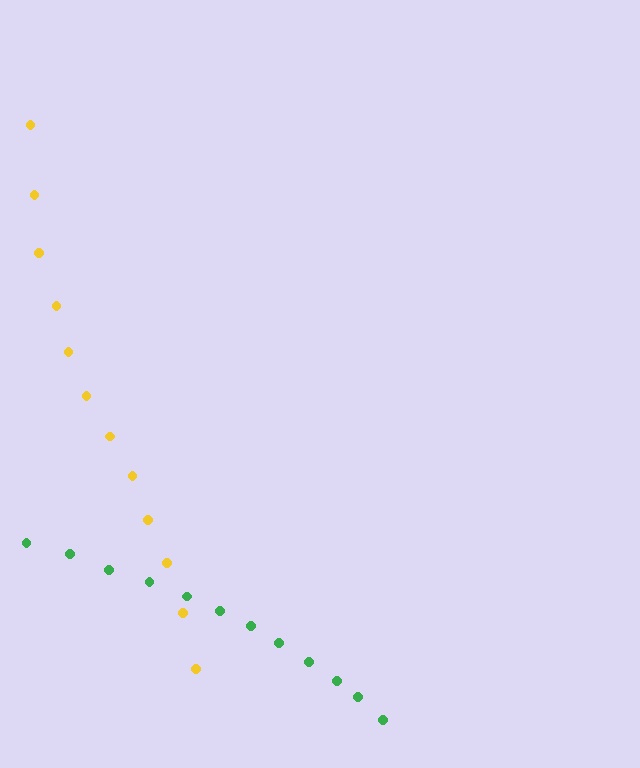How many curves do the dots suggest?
There are 2 distinct paths.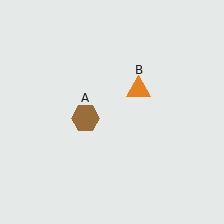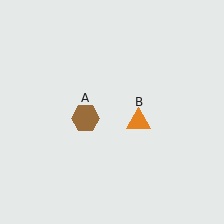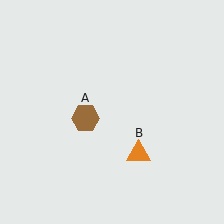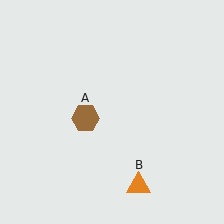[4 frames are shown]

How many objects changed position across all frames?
1 object changed position: orange triangle (object B).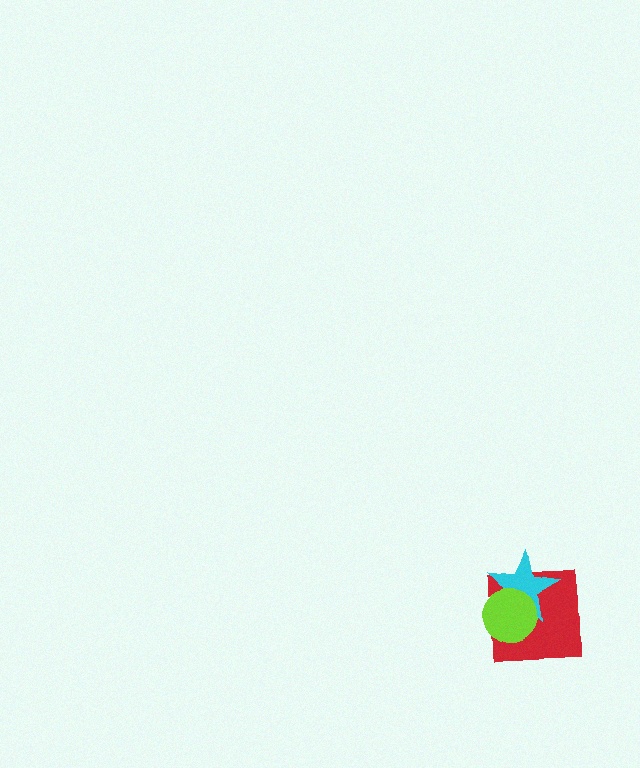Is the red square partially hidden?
Yes, it is partially covered by another shape.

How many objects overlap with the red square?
2 objects overlap with the red square.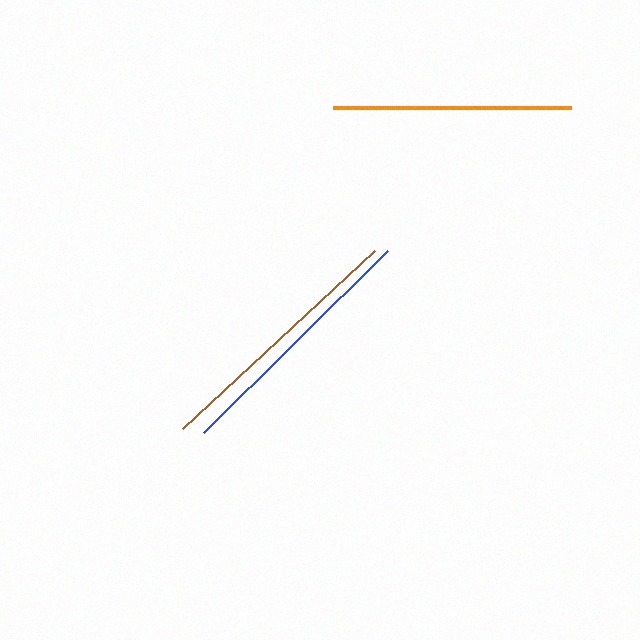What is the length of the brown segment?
The brown segment is approximately 262 pixels long.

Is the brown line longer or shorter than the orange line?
The brown line is longer than the orange line.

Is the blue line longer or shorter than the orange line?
The blue line is longer than the orange line.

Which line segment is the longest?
The brown line is the longest at approximately 262 pixels.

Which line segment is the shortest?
The orange line is the shortest at approximately 238 pixels.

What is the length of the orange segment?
The orange segment is approximately 238 pixels long.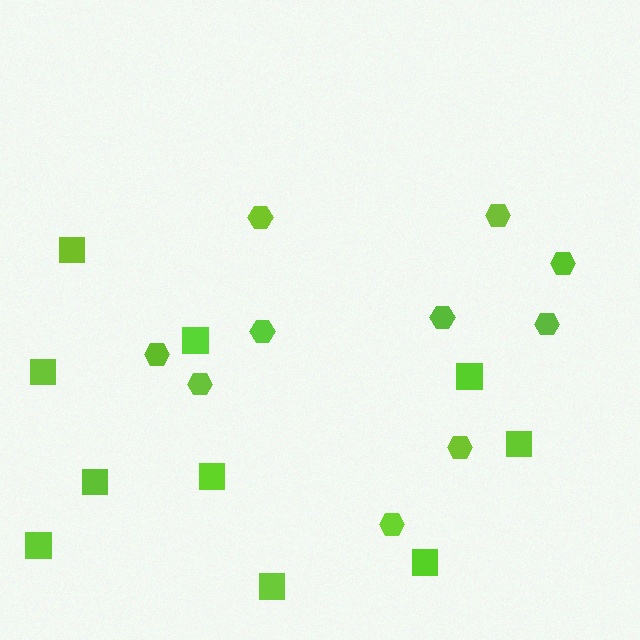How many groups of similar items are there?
There are 2 groups: one group of hexagons (10) and one group of squares (10).